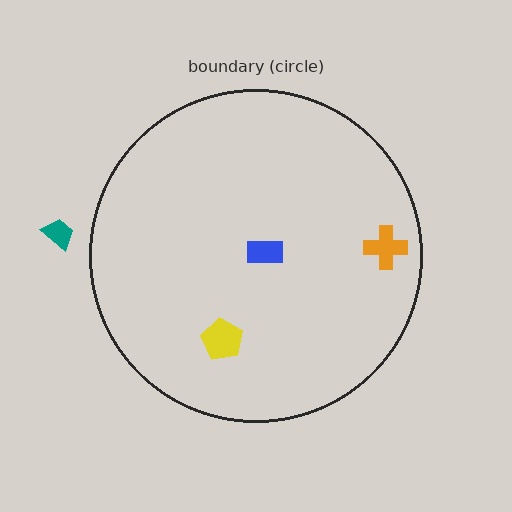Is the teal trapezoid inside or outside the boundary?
Outside.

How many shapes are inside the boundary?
3 inside, 1 outside.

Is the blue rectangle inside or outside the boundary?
Inside.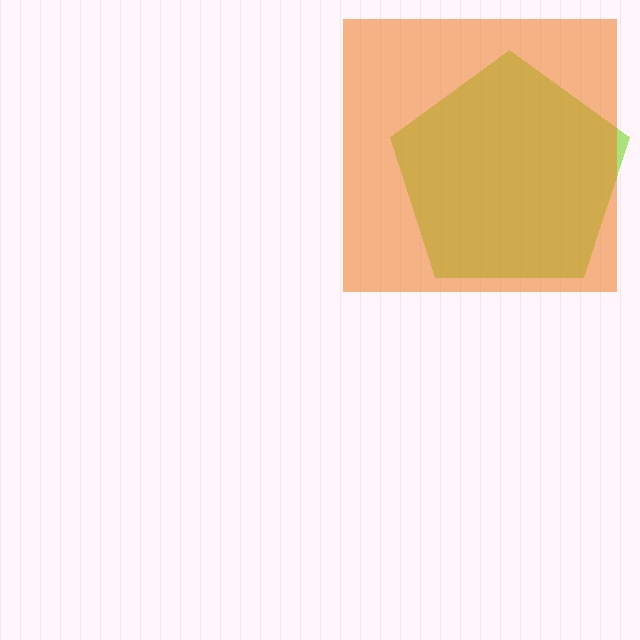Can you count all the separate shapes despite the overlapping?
Yes, there are 2 separate shapes.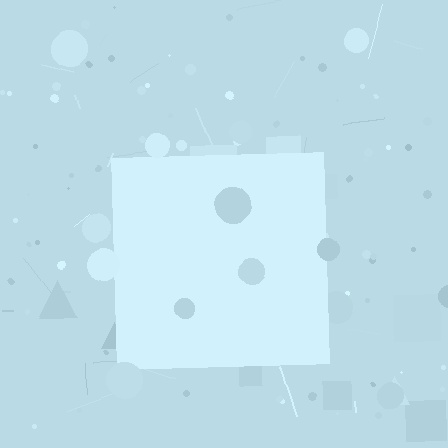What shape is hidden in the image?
A square is hidden in the image.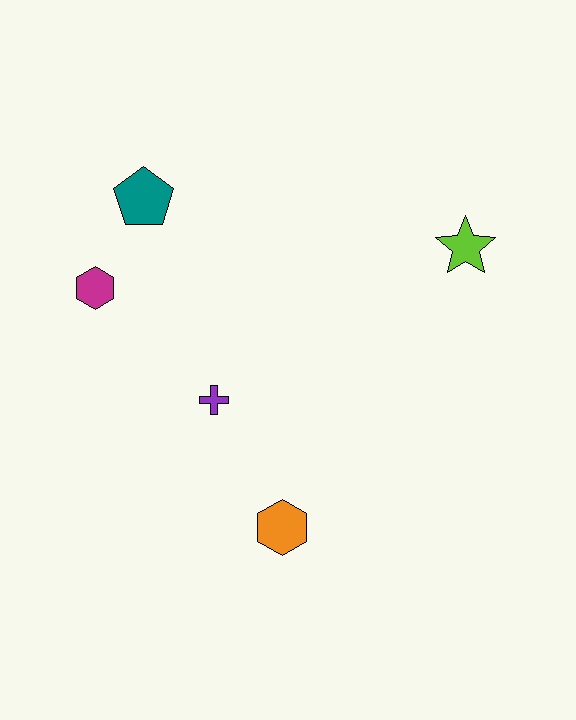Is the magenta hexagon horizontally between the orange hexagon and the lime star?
No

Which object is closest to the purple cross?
The orange hexagon is closest to the purple cross.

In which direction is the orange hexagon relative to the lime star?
The orange hexagon is below the lime star.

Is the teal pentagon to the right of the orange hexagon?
No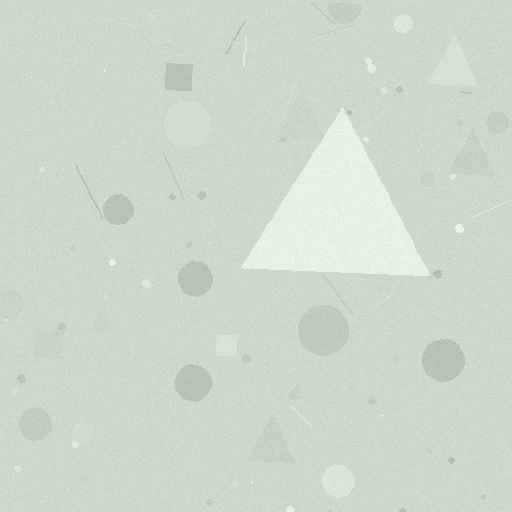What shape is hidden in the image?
A triangle is hidden in the image.